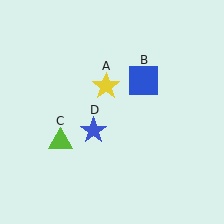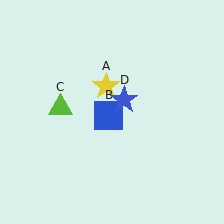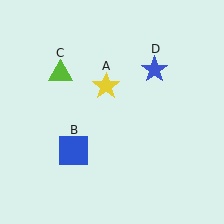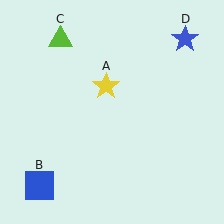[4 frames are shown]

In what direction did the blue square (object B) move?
The blue square (object B) moved down and to the left.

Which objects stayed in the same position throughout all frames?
Yellow star (object A) remained stationary.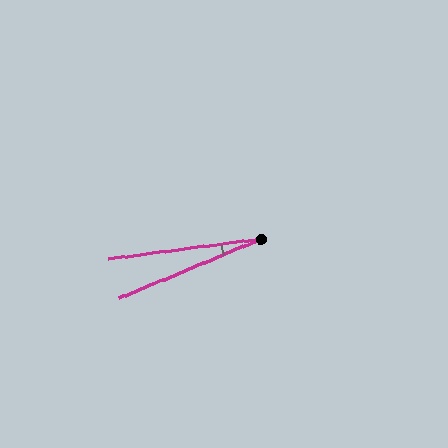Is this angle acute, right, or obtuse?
It is acute.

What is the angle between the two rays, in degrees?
Approximately 15 degrees.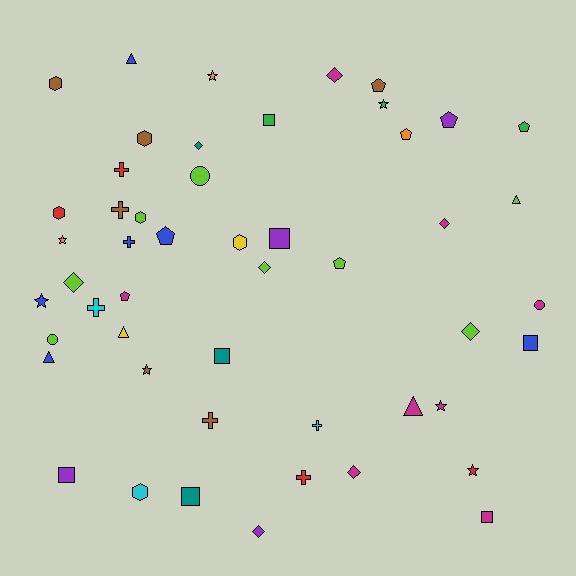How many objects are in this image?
There are 50 objects.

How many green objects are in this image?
There are 3 green objects.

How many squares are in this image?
There are 7 squares.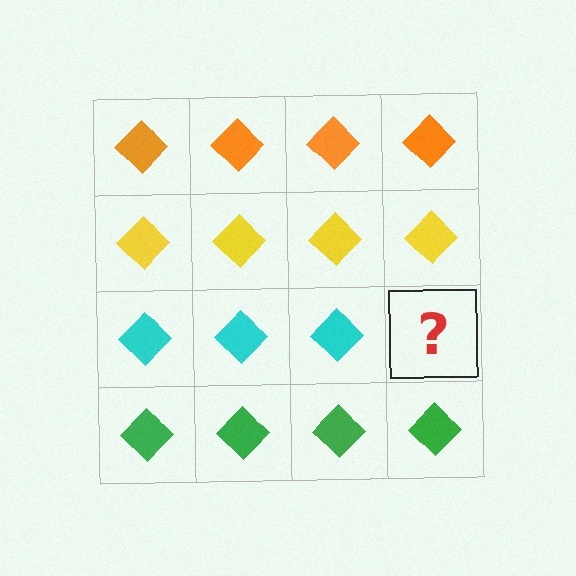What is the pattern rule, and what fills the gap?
The rule is that each row has a consistent color. The gap should be filled with a cyan diamond.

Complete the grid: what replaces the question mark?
The question mark should be replaced with a cyan diamond.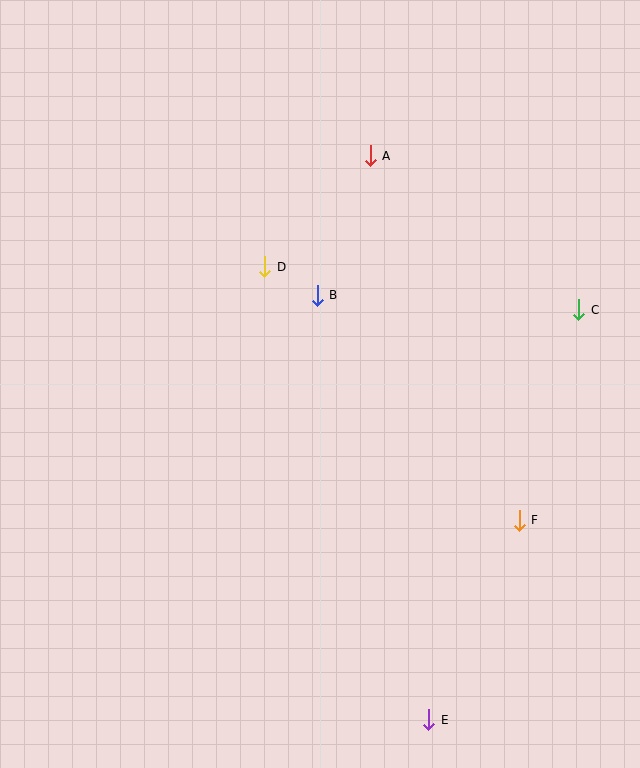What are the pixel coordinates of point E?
Point E is at (429, 720).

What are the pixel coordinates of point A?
Point A is at (370, 156).